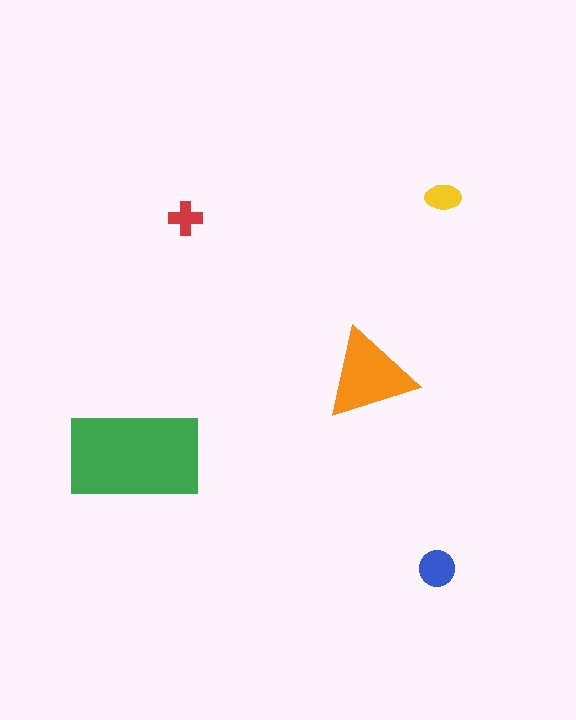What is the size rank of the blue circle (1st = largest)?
3rd.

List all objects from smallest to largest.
The red cross, the yellow ellipse, the blue circle, the orange triangle, the green rectangle.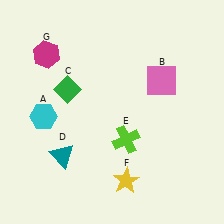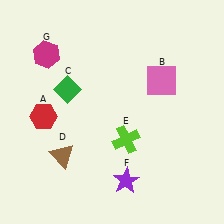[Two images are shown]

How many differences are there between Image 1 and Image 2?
There are 3 differences between the two images.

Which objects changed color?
A changed from cyan to red. D changed from teal to brown. F changed from yellow to purple.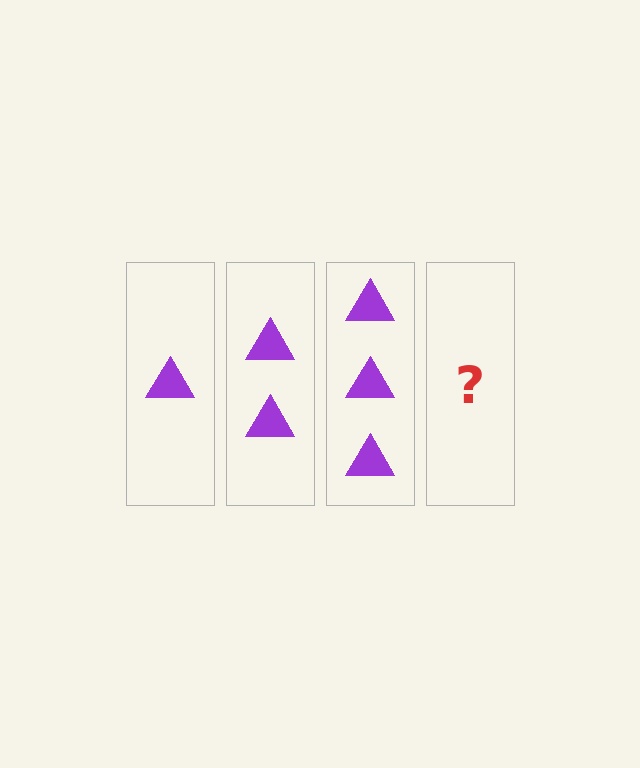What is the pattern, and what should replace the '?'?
The pattern is that each step adds one more triangle. The '?' should be 4 triangles.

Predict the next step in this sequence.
The next step is 4 triangles.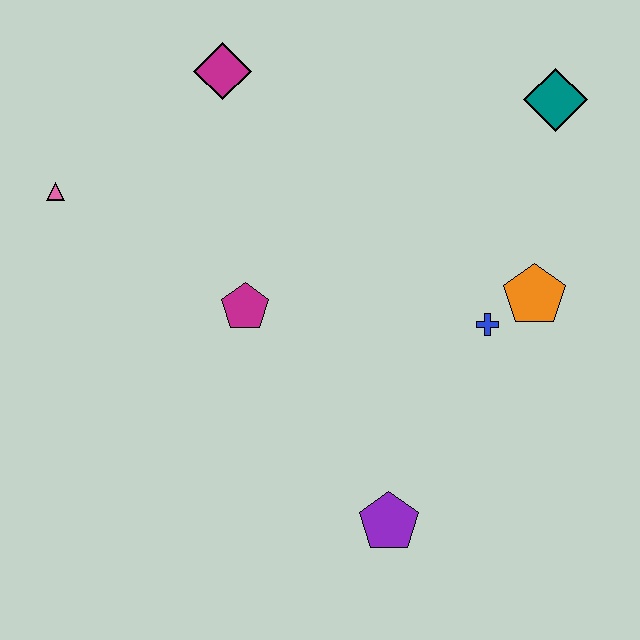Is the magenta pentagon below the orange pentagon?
Yes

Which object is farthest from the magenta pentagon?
The teal diamond is farthest from the magenta pentagon.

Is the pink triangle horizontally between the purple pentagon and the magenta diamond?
No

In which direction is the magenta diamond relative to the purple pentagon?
The magenta diamond is above the purple pentagon.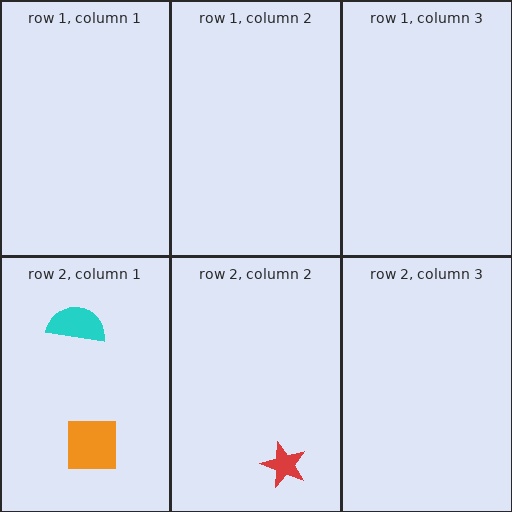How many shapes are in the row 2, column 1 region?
2.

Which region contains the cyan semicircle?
The row 2, column 1 region.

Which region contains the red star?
The row 2, column 2 region.